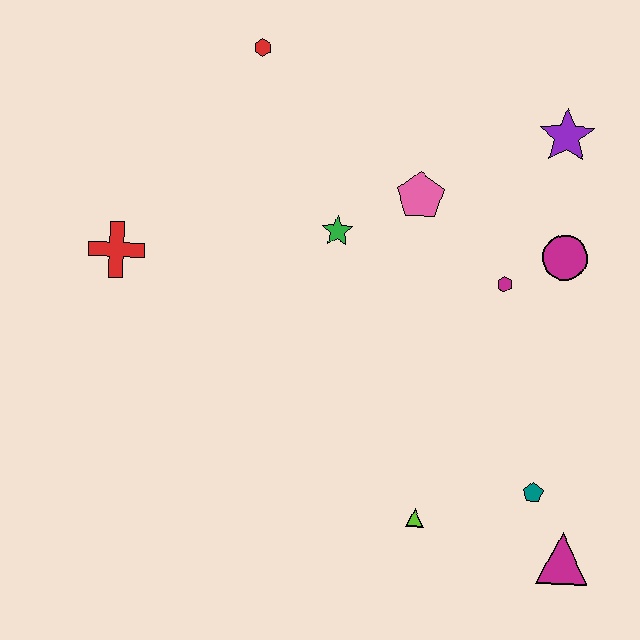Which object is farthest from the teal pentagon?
The red hexagon is farthest from the teal pentagon.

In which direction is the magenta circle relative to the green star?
The magenta circle is to the right of the green star.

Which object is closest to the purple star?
The magenta circle is closest to the purple star.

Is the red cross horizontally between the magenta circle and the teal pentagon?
No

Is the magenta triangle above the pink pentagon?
No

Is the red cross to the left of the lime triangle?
Yes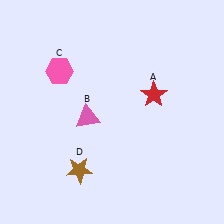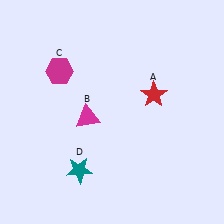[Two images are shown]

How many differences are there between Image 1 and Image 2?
There are 3 differences between the two images.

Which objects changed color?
B changed from pink to magenta. C changed from pink to magenta. D changed from brown to teal.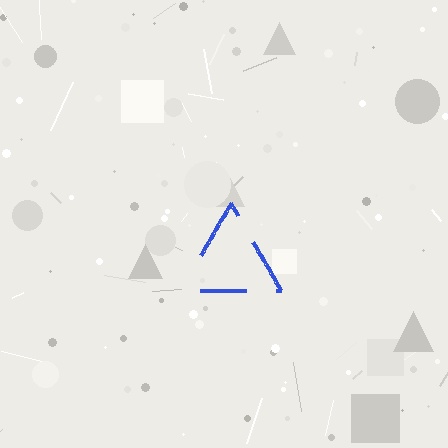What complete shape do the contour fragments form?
The contour fragments form a triangle.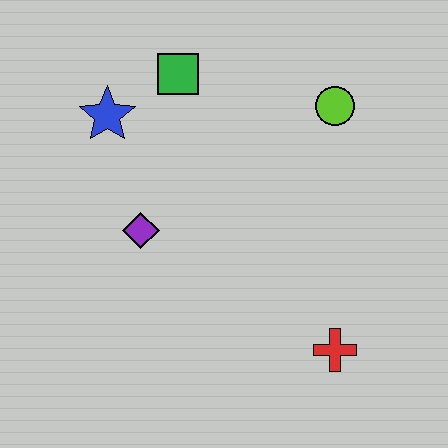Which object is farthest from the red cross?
The blue star is farthest from the red cross.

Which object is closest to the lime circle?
The green square is closest to the lime circle.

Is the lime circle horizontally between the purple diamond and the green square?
No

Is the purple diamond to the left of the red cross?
Yes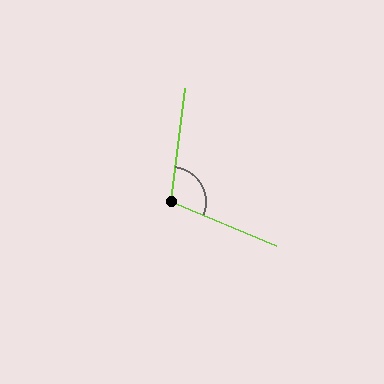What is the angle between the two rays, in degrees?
Approximately 105 degrees.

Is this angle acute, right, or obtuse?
It is obtuse.